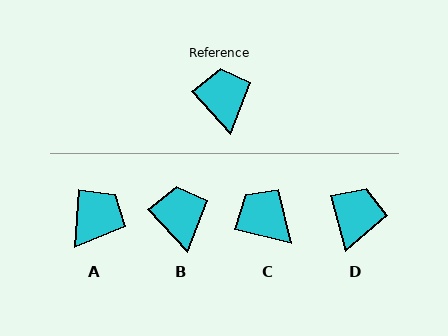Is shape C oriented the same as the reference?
No, it is off by about 34 degrees.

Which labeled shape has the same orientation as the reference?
B.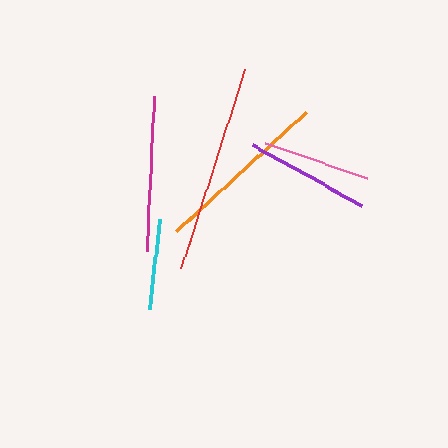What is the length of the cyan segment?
The cyan segment is approximately 90 pixels long.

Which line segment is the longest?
The red line is the longest at approximately 209 pixels.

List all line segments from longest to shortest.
From longest to shortest: red, orange, magenta, purple, pink, cyan.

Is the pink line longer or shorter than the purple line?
The purple line is longer than the pink line.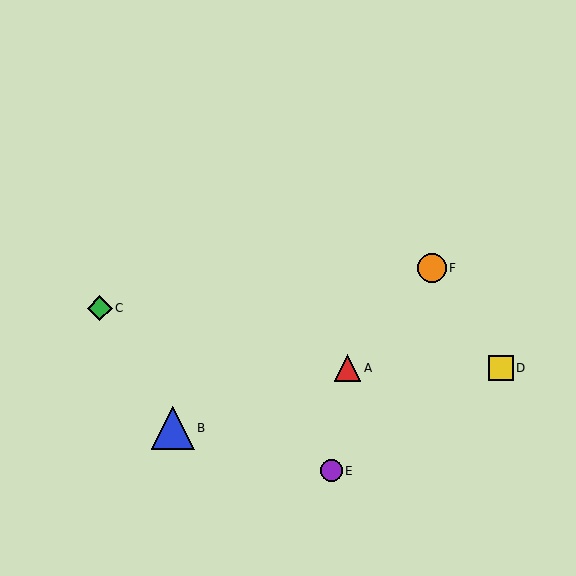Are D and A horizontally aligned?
Yes, both are at y≈368.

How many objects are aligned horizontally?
2 objects (A, D) are aligned horizontally.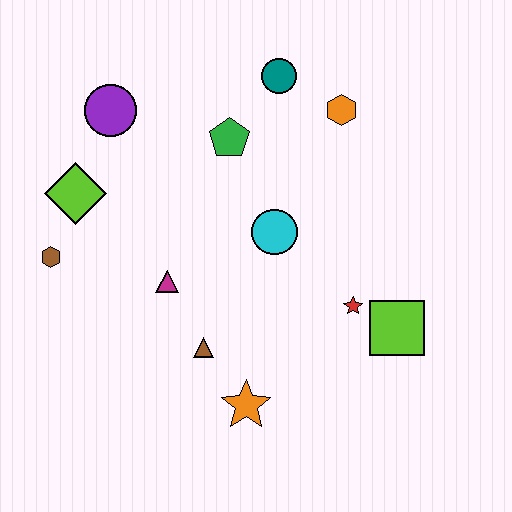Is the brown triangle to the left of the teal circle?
Yes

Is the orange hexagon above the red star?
Yes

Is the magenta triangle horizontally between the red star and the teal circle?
No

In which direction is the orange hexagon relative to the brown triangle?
The orange hexagon is above the brown triangle.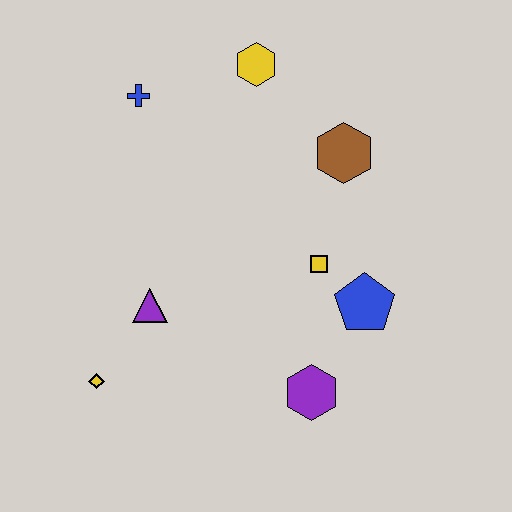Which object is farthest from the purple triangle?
The yellow hexagon is farthest from the purple triangle.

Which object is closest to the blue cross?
The yellow hexagon is closest to the blue cross.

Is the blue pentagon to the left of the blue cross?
No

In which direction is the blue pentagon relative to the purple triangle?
The blue pentagon is to the right of the purple triangle.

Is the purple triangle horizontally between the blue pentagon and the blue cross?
Yes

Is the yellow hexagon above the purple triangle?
Yes